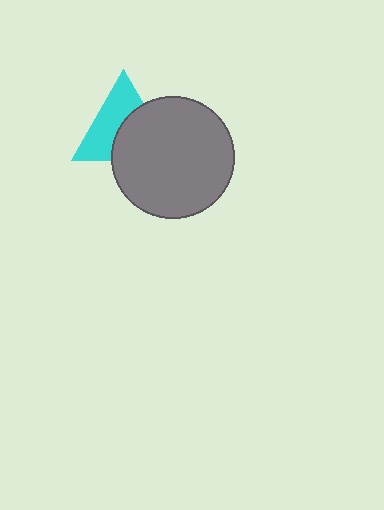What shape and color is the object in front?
The object in front is a gray circle.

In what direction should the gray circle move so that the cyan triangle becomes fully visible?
The gray circle should move toward the lower-right. That is the shortest direction to clear the overlap and leave the cyan triangle fully visible.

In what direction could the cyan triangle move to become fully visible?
The cyan triangle could move toward the upper-left. That would shift it out from behind the gray circle entirely.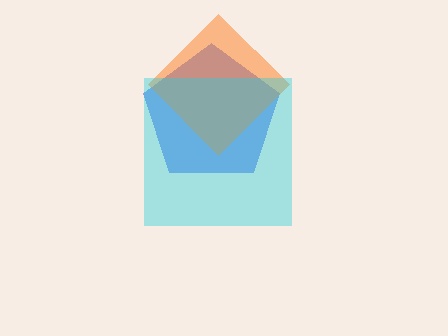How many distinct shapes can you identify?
There are 3 distinct shapes: a blue pentagon, an orange diamond, a cyan square.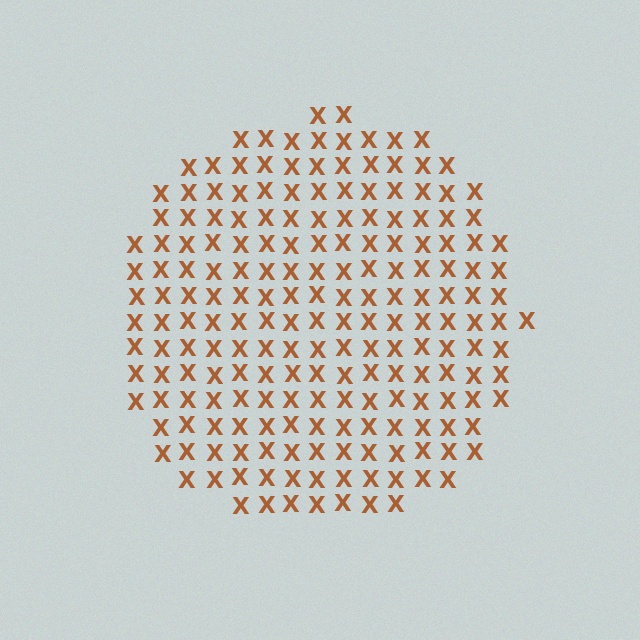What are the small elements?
The small elements are letter X's.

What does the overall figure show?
The overall figure shows a circle.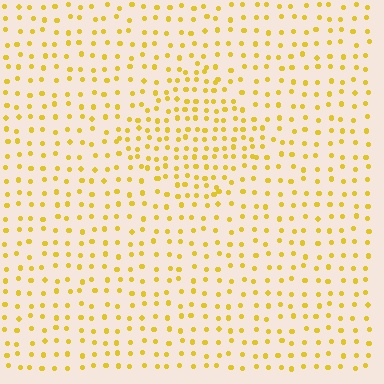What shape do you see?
I see a diamond.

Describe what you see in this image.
The image contains small yellow elements arranged at two different densities. A diamond-shaped region is visible where the elements are more densely packed than the surrounding area.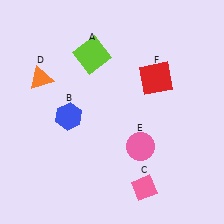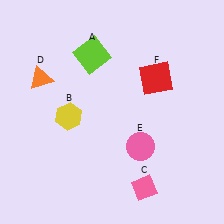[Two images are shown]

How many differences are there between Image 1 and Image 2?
There is 1 difference between the two images.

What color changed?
The hexagon (B) changed from blue in Image 1 to yellow in Image 2.